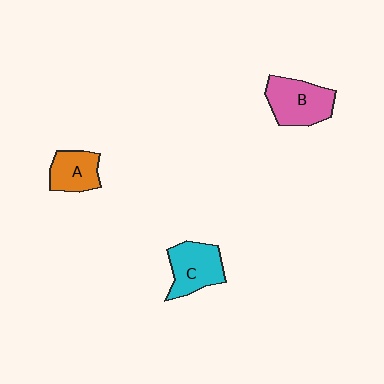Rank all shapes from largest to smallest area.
From largest to smallest: B (pink), C (cyan), A (orange).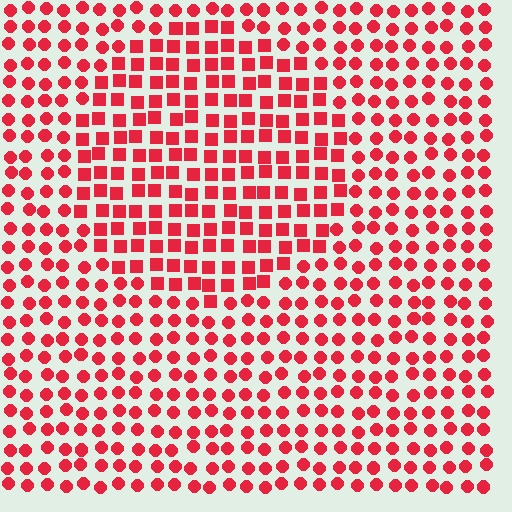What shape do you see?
I see a circle.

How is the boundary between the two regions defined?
The boundary is defined by a change in element shape: squares inside vs. circles outside. All elements share the same color and spacing.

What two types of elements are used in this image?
The image uses squares inside the circle region and circles outside it.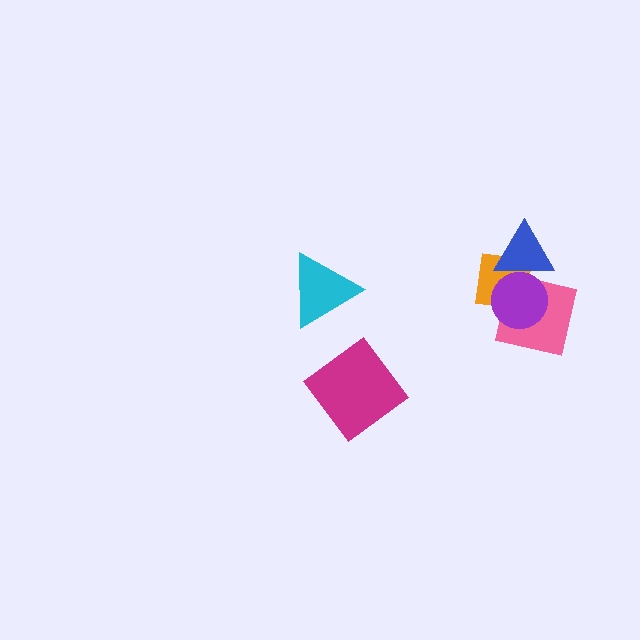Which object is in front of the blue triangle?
The purple circle is in front of the blue triangle.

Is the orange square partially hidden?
Yes, it is partially covered by another shape.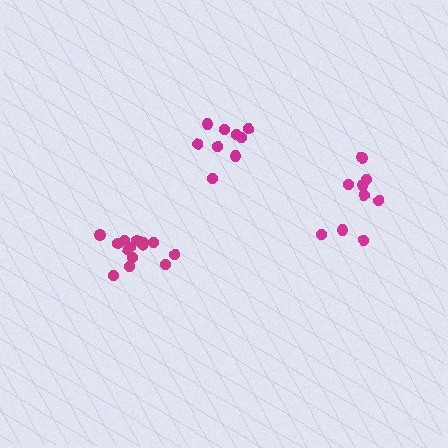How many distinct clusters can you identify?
There are 3 distinct clusters.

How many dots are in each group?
Group 1: 9 dots, Group 2: 14 dots, Group 3: 9 dots (32 total).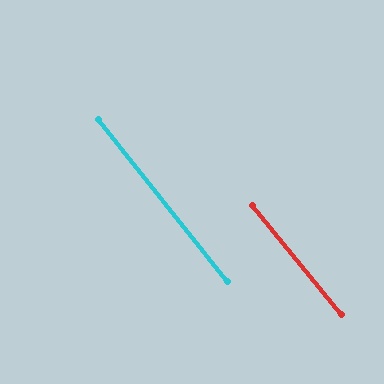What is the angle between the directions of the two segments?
Approximately 0 degrees.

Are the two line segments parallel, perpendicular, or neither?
Parallel — their directions differ by only 0.1°.